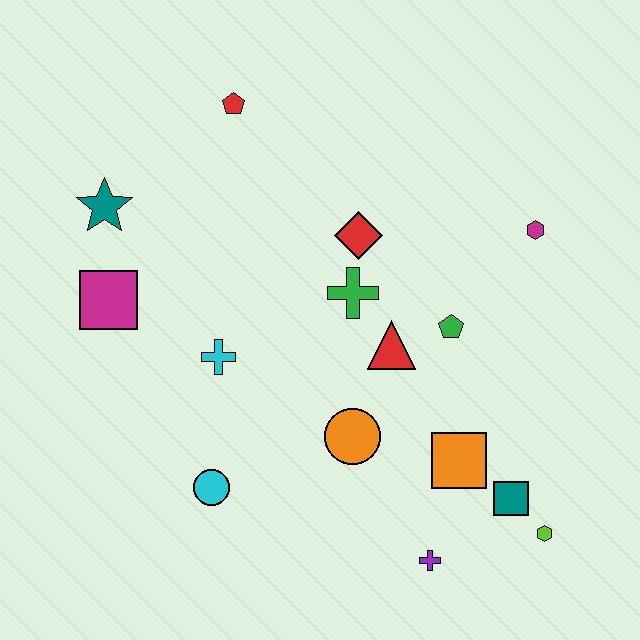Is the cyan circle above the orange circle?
No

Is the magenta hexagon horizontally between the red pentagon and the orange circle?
No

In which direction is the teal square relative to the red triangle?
The teal square is below the red triangle.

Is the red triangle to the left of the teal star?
No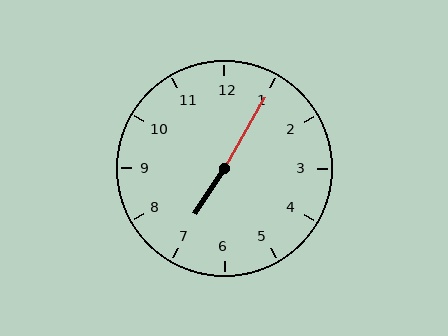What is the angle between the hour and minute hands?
Approximately 178 degrees.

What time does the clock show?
7:05.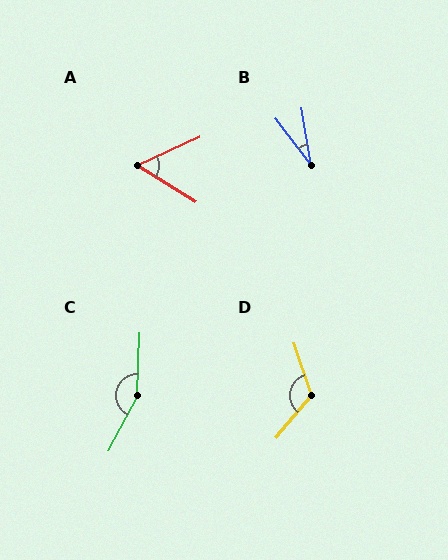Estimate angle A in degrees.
Approximately 56 degrees.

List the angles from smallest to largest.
B (27°), A (56°), D (122°), C (154°).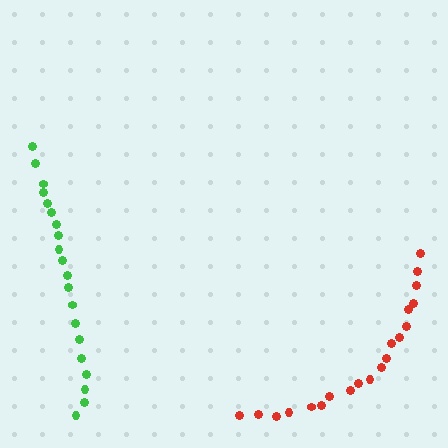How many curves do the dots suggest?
There are 2 distinct paths.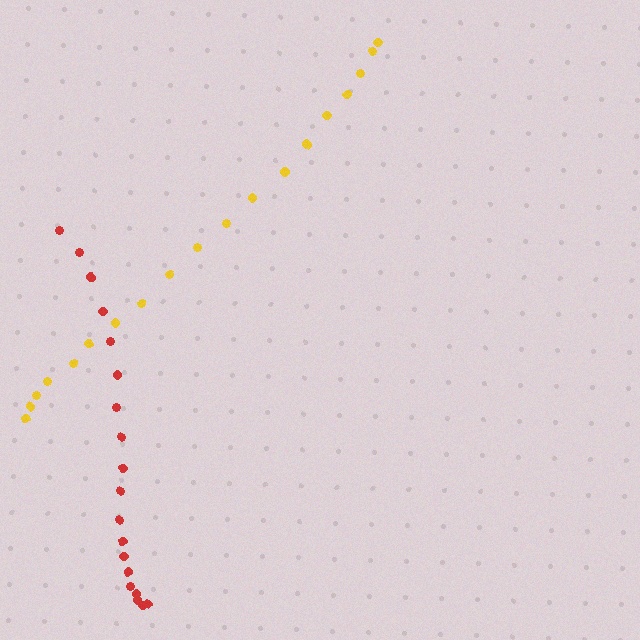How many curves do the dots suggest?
There are 2 distinct paths.